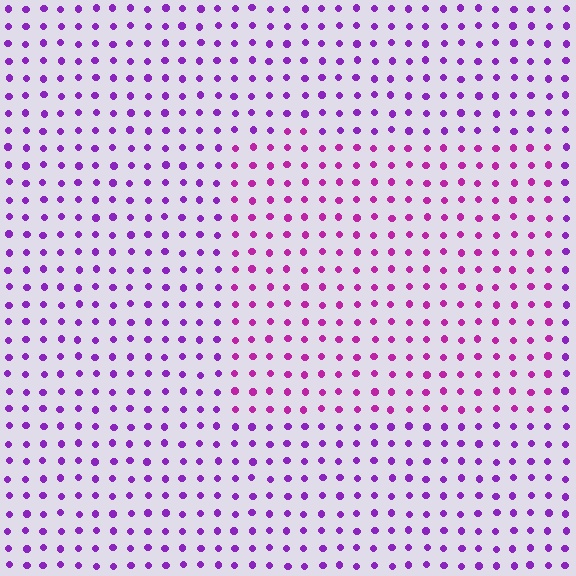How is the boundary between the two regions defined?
The boundary is defined purely by a slight shift in hue (about 29 degrees). Spacing, size, and orientation are identical on both sides.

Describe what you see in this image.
The image is filled with small purple elements in a uniform arrangement. A rectangle-shaped region is visible where the elements are tinted to a slightly different hue, forming a subtle color boundary.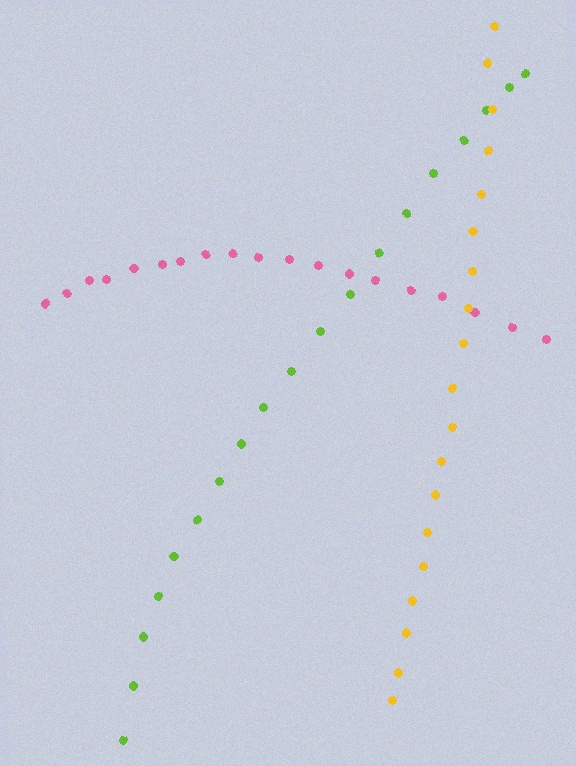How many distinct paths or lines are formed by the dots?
There are 3 distinct paths.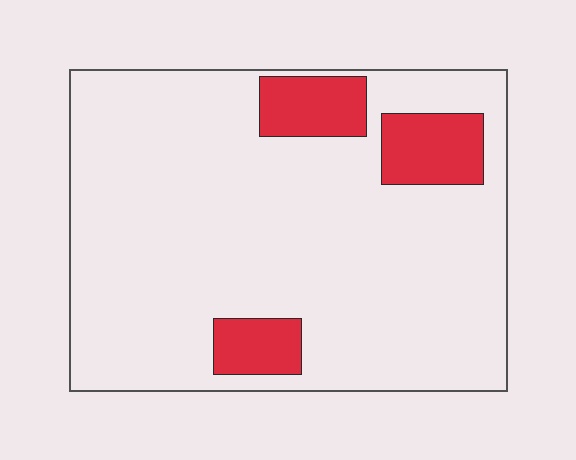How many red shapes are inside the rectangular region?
3.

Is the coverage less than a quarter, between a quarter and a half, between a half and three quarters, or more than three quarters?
Less than a quarter.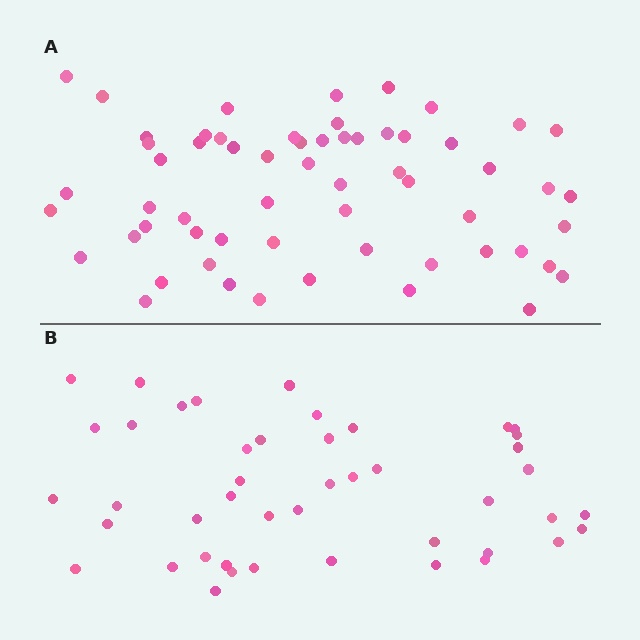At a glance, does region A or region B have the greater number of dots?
Region A (the top region) has more dots.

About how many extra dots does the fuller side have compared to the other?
Region A has approximately 15 more dots than region B.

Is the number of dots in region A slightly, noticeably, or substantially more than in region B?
Region A has noticeably more, but not dramatically so. The ratio is roughly 1.3 to 1.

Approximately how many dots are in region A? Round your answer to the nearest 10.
About 60 dots.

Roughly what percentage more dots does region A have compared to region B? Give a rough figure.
About 35% more.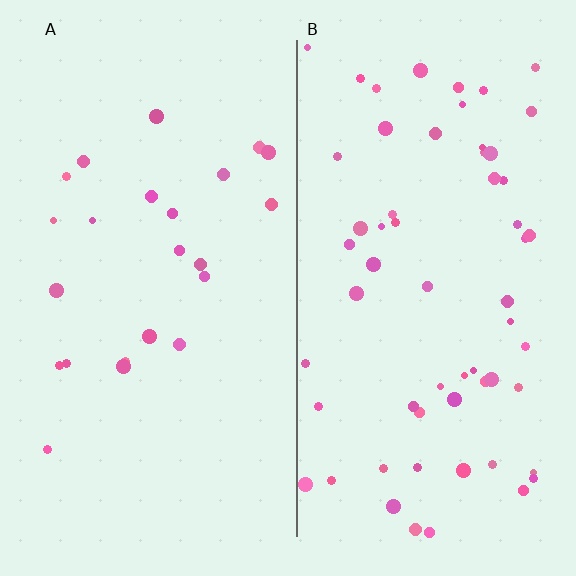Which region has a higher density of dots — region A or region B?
B (the right).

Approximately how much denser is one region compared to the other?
Approximately 2.6× — region B over region A.